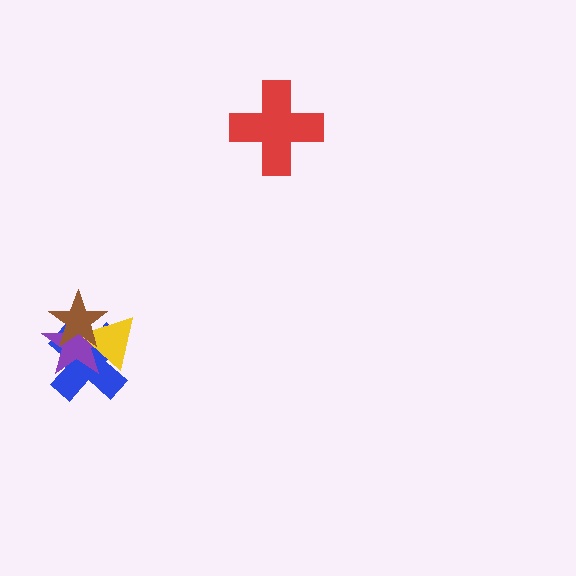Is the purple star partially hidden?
Yes, it is partially covered by another shape.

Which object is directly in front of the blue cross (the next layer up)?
The purple star is directly in front of the blue cross.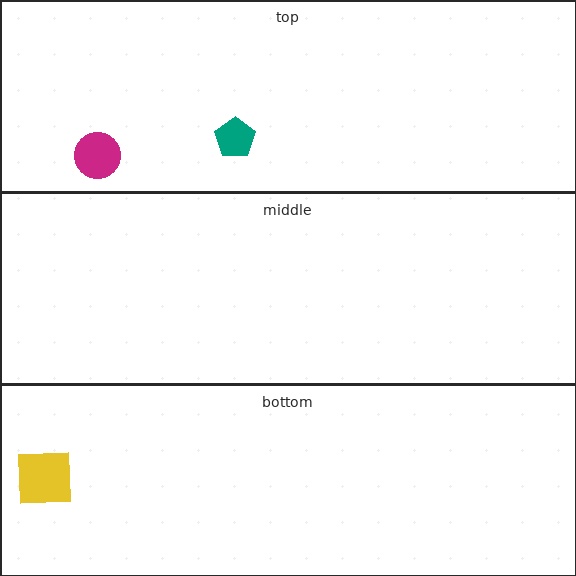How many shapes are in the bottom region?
1.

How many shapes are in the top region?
2.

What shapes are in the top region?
The magenta circle, the teal pentagon.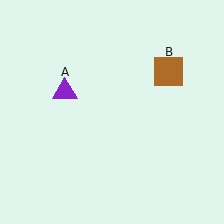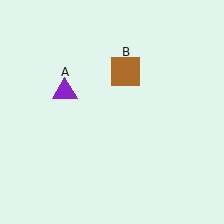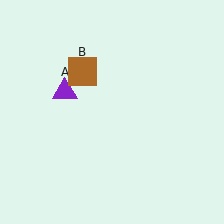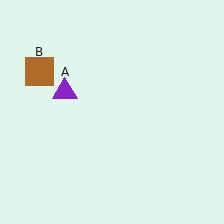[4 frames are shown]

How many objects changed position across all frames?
1 object changed position: brown square (object B).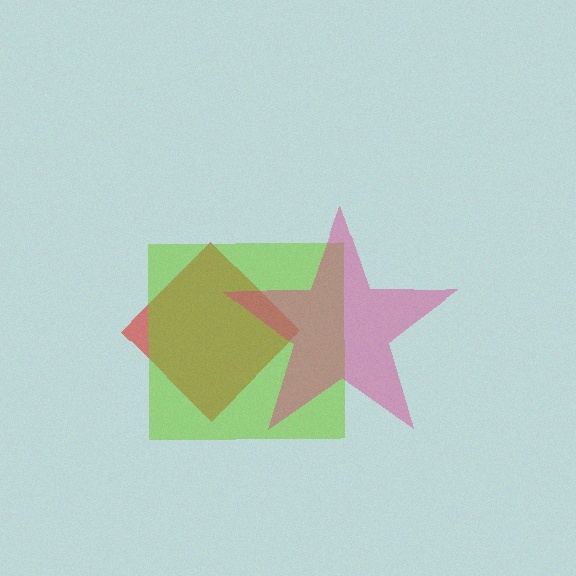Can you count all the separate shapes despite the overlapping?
Yes, there are 3 separate shapes.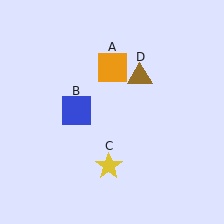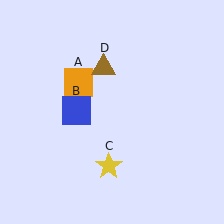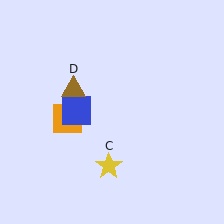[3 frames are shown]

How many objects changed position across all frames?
2 objects changed position: orange square (object A), brown triangle (object D).